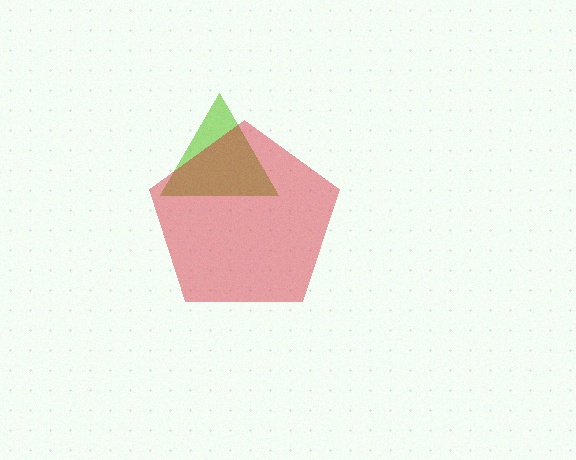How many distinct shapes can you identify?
There are 2 distinct shapes: a lime triangle, a red pentagon.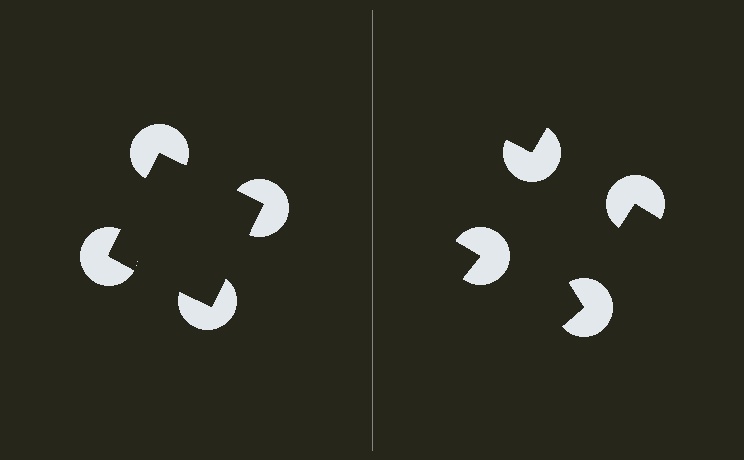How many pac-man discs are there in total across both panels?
8 — 4 on each side.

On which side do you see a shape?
An illusory square appears on the left side. On the right side the wedge cuts are rotated, so no coherent shape forms.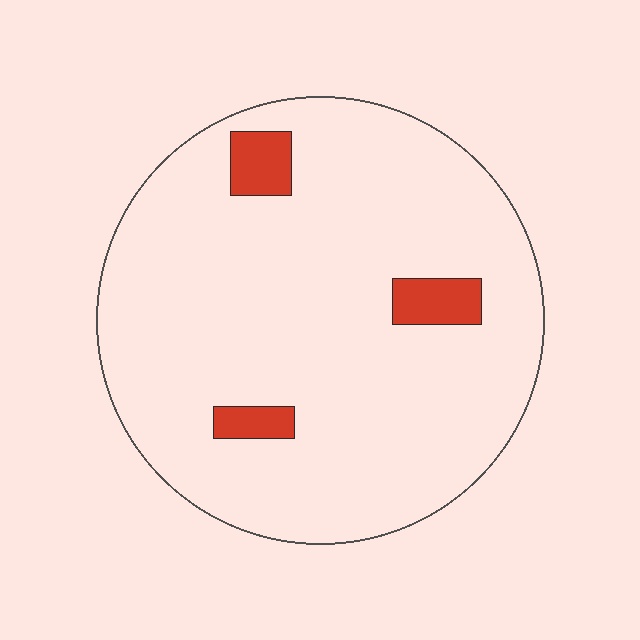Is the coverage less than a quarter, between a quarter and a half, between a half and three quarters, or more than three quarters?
Less than a quarter.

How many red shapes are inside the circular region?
3.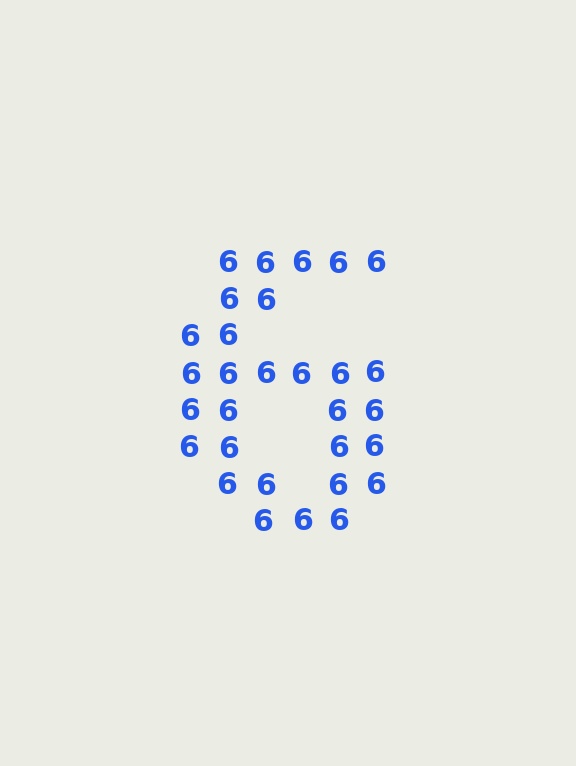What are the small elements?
The small elements are digit 6's.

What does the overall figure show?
The overall figure shows the digit 6.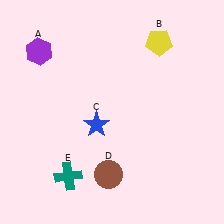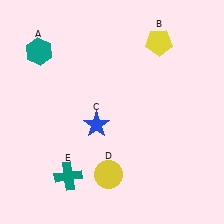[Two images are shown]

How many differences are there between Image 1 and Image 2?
There are 2 differences between the two images.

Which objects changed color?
A changed from purple to teal. D changed from brown to yellow.